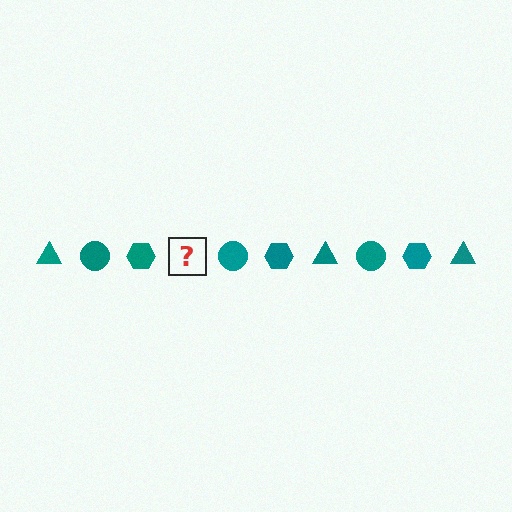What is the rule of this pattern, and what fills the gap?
The rule is that the pattern cycles through triangle, circle, hexagon shapes in teal. The gap should be filled with a teal triangle.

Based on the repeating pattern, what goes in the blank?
The blank should be a teal triangle.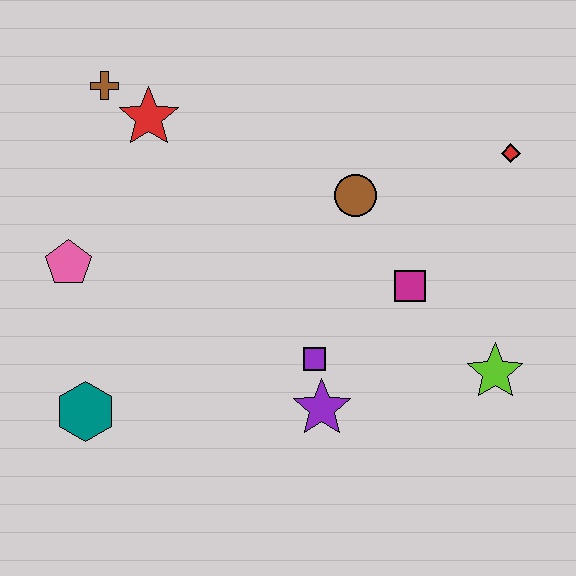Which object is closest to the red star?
The brown cross is closest to the red star.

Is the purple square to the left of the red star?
No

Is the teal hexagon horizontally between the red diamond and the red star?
No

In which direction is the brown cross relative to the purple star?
The brown cross is above the purple star.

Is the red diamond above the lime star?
Yes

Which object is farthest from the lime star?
The brown cross is farthest from the lime star.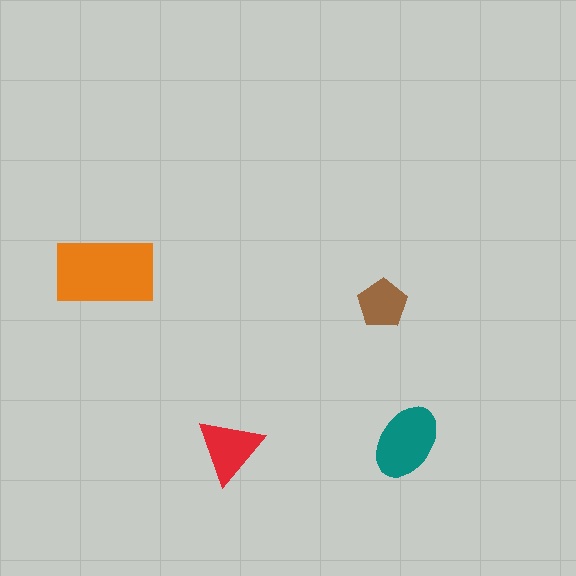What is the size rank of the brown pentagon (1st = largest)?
4th.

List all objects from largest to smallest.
The orange rectangle, the teal ellipse, the red triangle, the brown pentagon.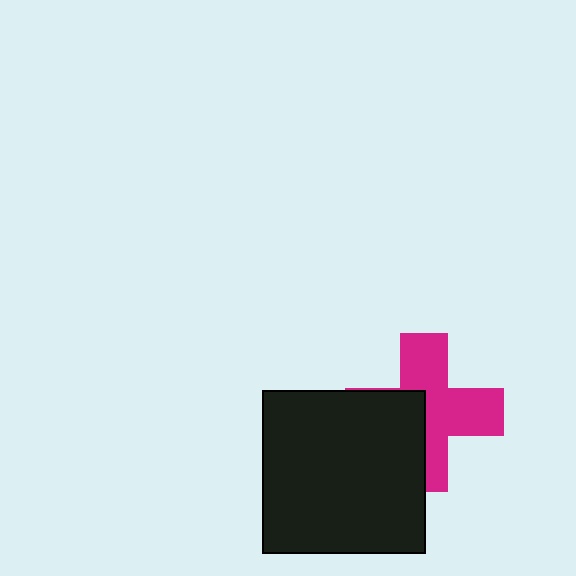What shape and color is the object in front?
The object in front is a black square.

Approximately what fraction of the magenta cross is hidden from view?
Roughly 40% of the magenta cross is hidden behind the black square.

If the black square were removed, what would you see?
You would see the complete magenta cross.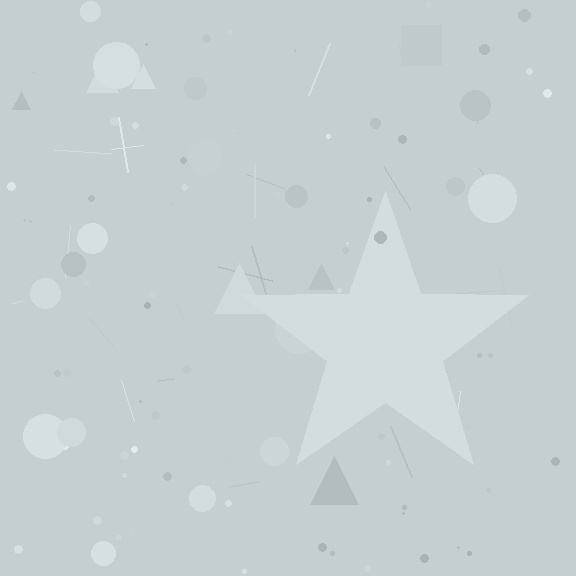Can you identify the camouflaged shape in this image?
The camouflaged shape is a star.